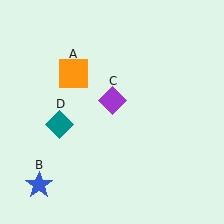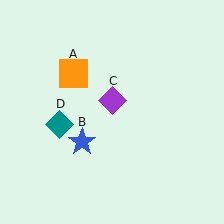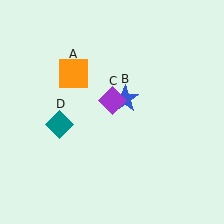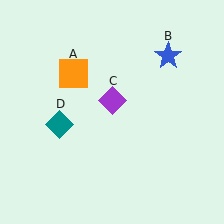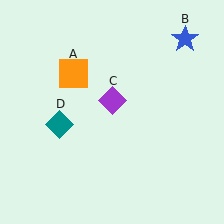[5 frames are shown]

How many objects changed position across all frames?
1 object changed position: blue star (object B).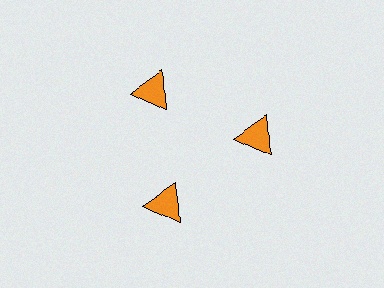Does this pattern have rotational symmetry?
Yes, this pattern has 3-fold rotational symmetry. It looks the same after rotating 120 degrees around the center.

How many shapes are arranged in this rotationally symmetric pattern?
There are 3 shapes, arranged in 3 groups of 1.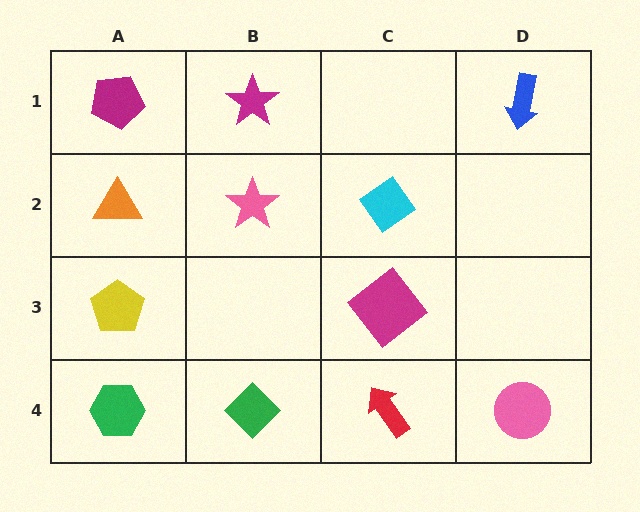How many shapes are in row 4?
4 shapes.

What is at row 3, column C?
A magenta diamond.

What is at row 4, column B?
A green diamond.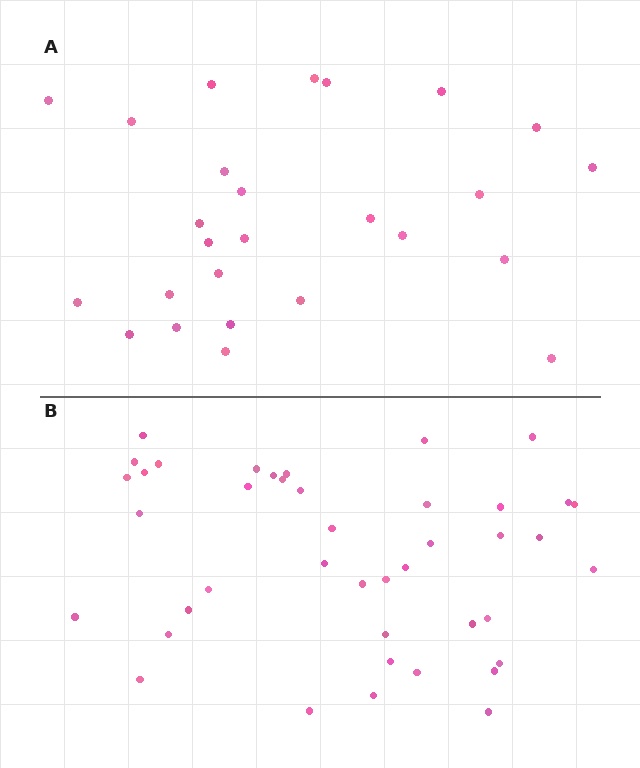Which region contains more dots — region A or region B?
Region B (the bottom region) has more dots.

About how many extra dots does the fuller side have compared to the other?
Region B has approximately 15 more dots than region A.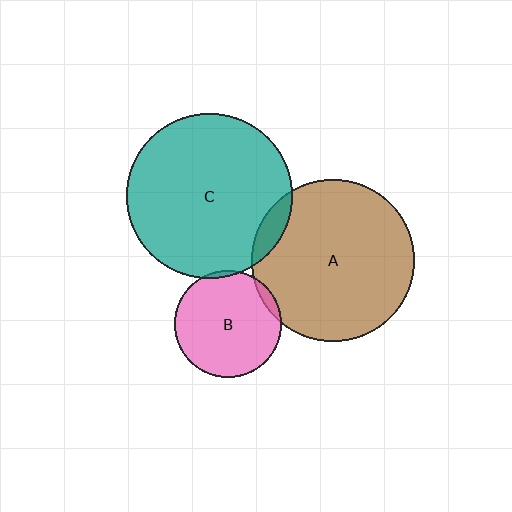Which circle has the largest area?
Circle C (teal).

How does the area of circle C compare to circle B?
Approximately 2.4 times.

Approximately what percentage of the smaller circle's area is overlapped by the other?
Approximately 5%.